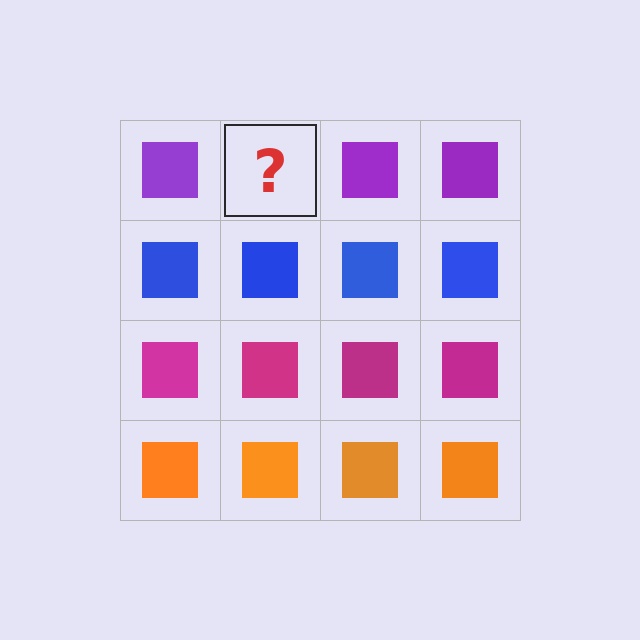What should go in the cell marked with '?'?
The missing cell should contain a purple square.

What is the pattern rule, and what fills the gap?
The rule is that each row has a consistent color. The gap should be filled with a purple square.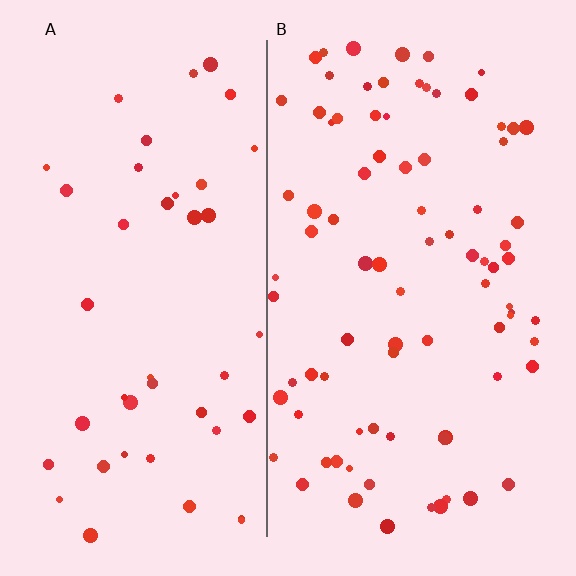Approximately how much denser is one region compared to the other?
Approximately 2.0× — region B over region A.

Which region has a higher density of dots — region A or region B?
B (the right).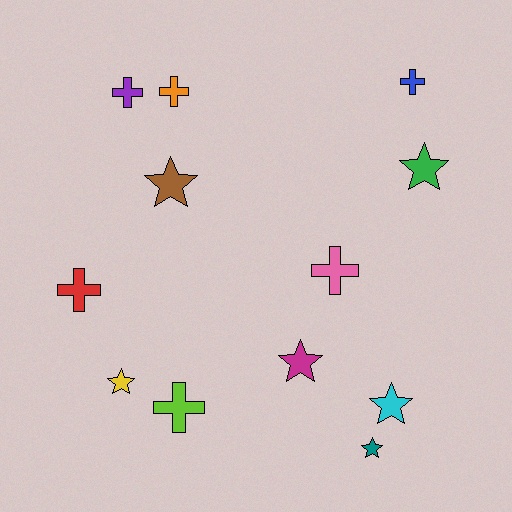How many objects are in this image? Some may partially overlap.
There are 12 objects.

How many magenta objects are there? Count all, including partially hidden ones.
There is 1 magenta object.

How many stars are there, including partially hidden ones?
There are 6 stars.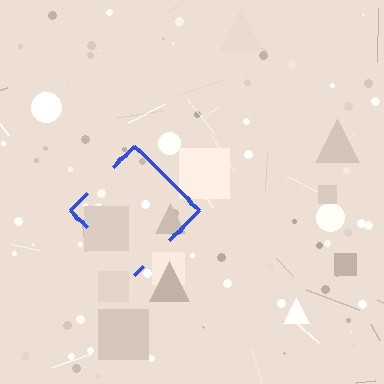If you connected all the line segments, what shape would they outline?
They would outline a diamond.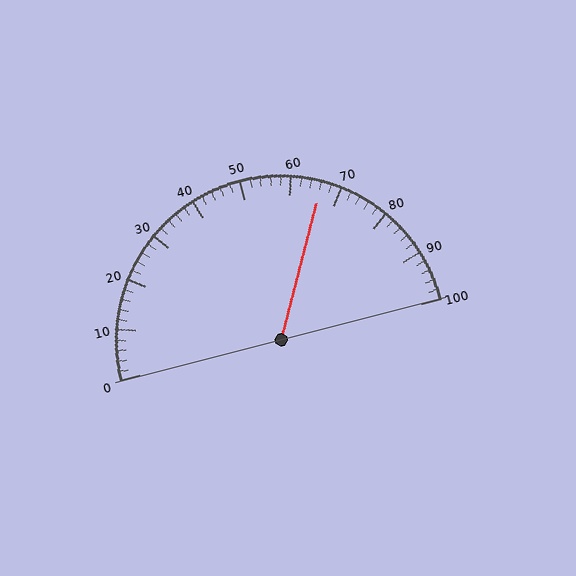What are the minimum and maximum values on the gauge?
The gauge ranges from 0 to 100.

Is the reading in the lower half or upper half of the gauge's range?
The reading is in the upper half of the range (0 to 100).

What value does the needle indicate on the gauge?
The needle indicates approximately 66.